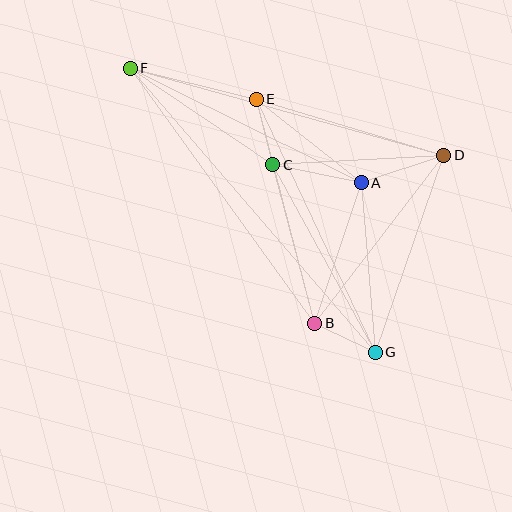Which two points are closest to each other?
Points B and G are closest to each other.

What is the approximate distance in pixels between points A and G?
The distance between A and G is approximately 170 pixels.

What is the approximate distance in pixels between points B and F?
The distance between B and F is approximately 315 pixels.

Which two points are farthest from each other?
Points F and G are farthest from each other.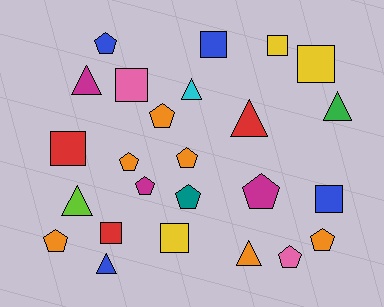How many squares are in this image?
There are 8 squares.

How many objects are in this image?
There are 25 objects.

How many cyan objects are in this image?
There is 1 cyan object.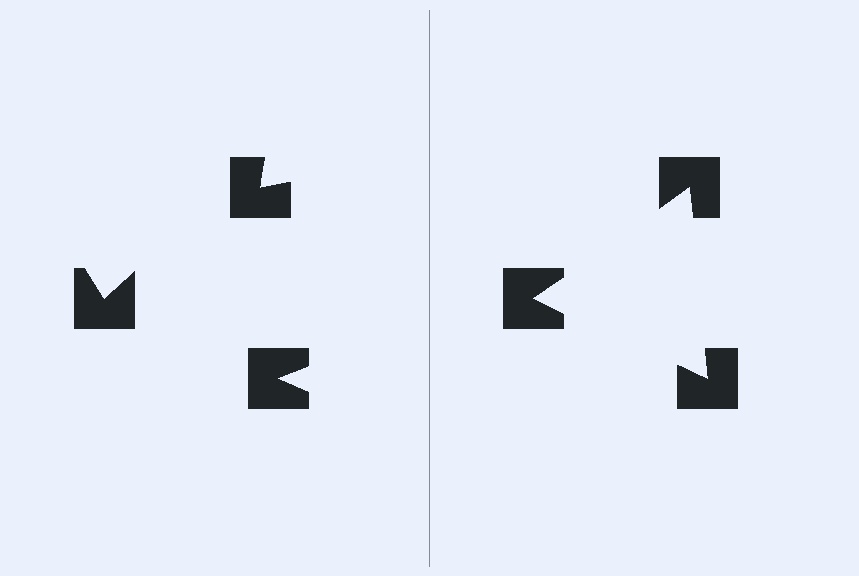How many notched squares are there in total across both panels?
6 — 3 on each side.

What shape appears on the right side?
An illusory triangle.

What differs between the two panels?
The notched squares are positioned identically on both sides; only the wedge orientations differ. On the right they align to a triangle; on the left they are misaligned.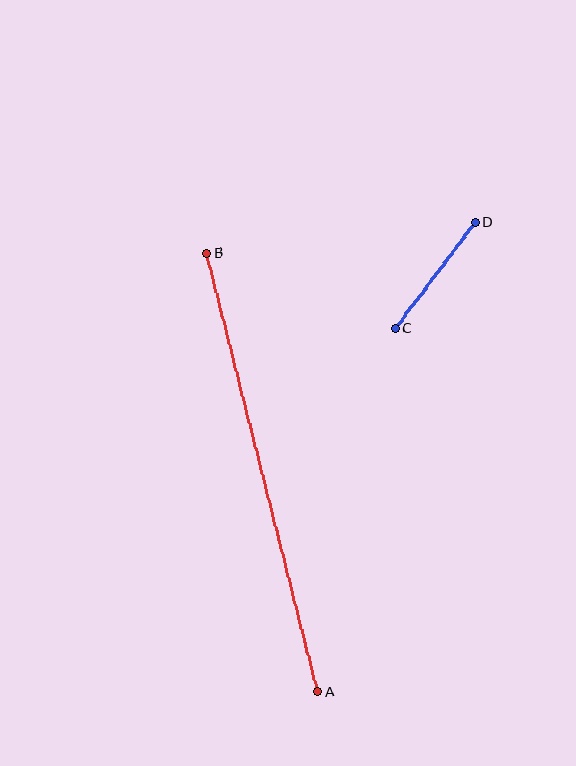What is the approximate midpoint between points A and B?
The midpoint is at approximately (262, 472) pixels.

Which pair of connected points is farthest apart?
Points A and B are farthest apart.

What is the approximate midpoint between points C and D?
The midpoint is at approximately (435, 276) pixels.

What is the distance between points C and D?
The distance is approximately 133 pixels.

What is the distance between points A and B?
The distance is approximately 453 pixels.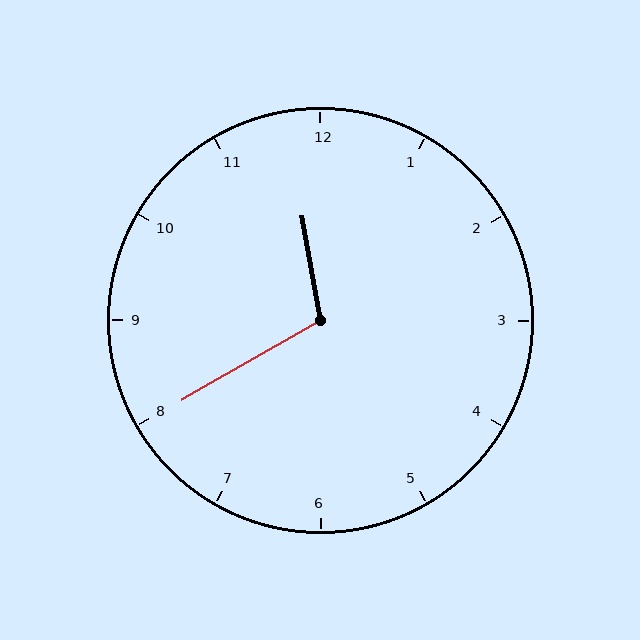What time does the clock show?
11:40.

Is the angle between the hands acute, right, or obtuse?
It is obtuse.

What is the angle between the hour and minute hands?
Approximately 110 degrees.